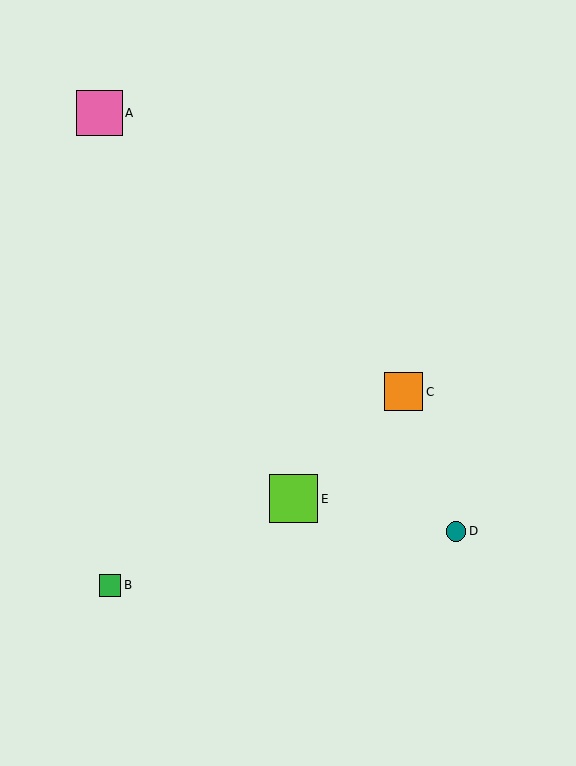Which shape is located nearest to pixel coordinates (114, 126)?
The pink square (labeled A) at (100, 113) is nearest to that location.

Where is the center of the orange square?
The center of the orange square is at (403, 392).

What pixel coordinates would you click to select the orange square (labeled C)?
Click at (403, 392) to select the orange square C.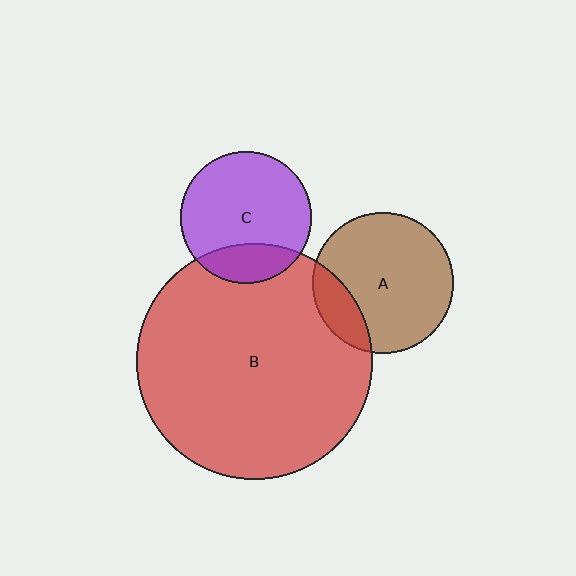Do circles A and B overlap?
Yes.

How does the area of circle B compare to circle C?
Approximately 3.2 times.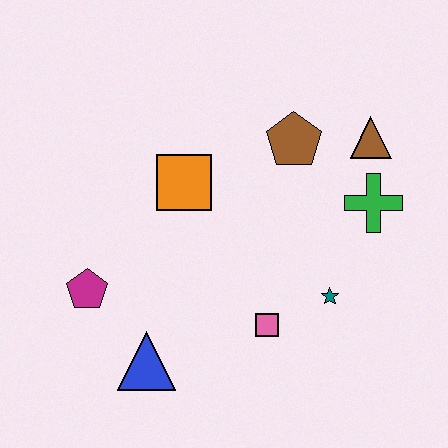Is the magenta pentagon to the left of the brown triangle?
Yes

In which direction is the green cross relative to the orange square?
The green cross is to the right of the orange square.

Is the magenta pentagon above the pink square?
Yes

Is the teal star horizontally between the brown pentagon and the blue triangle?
No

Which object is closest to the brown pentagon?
The brown triangle is closest to the brown pentagon.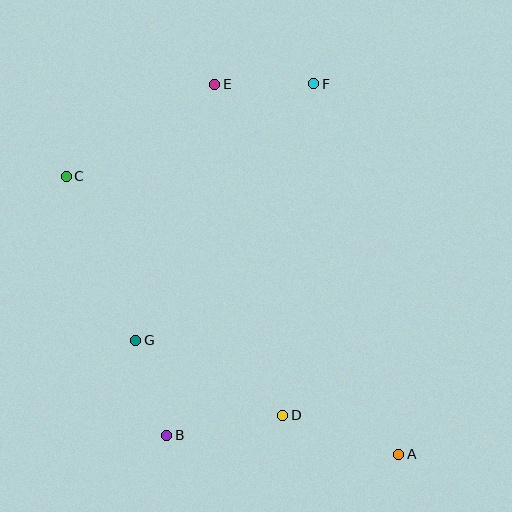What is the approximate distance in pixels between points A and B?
The distance between A and B is approximately 233 pixels.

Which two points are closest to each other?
Points E and F are closest to each other.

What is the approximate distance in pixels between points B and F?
The distance between B and F is approximately 381 pixels.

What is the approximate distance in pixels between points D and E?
The distance between D and E is approximately 338 pixels.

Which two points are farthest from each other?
Points A and C are farthest from each other.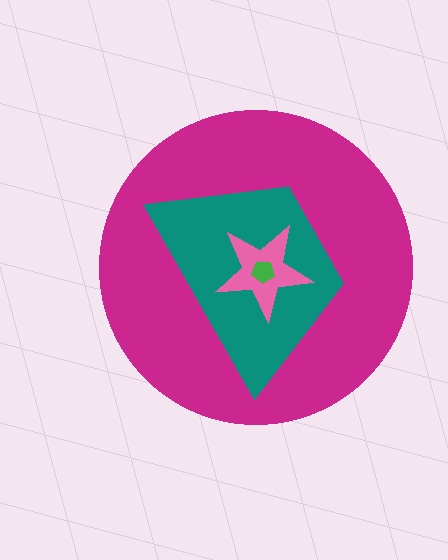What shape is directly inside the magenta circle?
The teal trapezoid.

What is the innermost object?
The green pentagon.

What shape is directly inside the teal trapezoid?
The pink star.